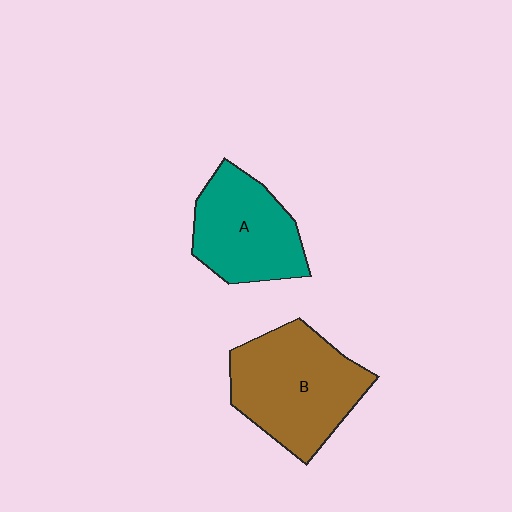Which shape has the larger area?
Shape B (brown).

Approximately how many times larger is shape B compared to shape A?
Approximately 1.3 times.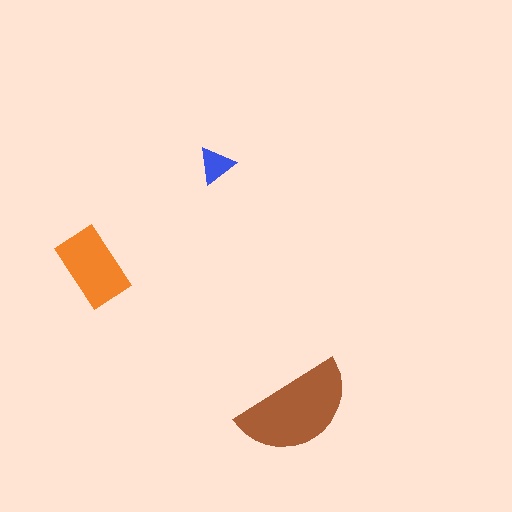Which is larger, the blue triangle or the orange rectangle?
The orange rectangle.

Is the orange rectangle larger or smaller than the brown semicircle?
Smaller.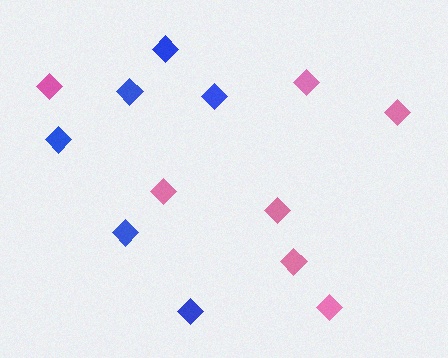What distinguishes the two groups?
There are 2 groups: one group of pink diamonds (7) and one group of blue diamonds (6).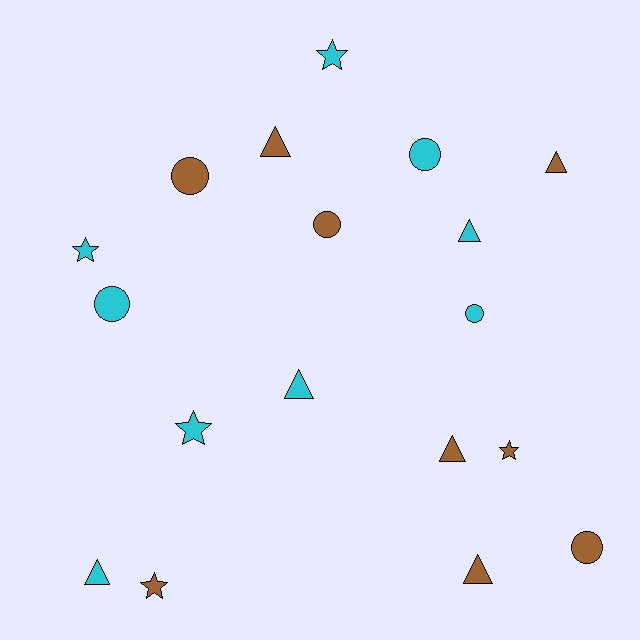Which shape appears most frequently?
Triangle, with 7 objects.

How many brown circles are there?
There are 3 brown circles.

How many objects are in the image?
There are 18 objects.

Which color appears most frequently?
Cyan, with 9 objects.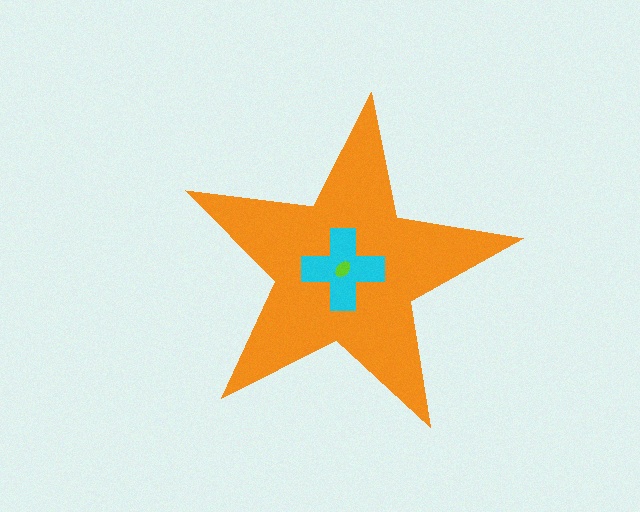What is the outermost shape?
The orange star.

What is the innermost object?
The lime ellipse.